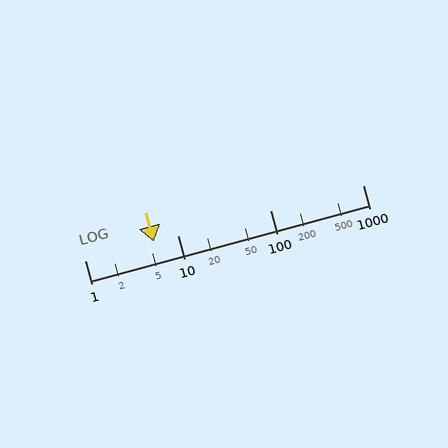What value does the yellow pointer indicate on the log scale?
The pointer indicates approximately 5.5.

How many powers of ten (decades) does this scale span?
The scale spans 3 decades, from 1 to 1000.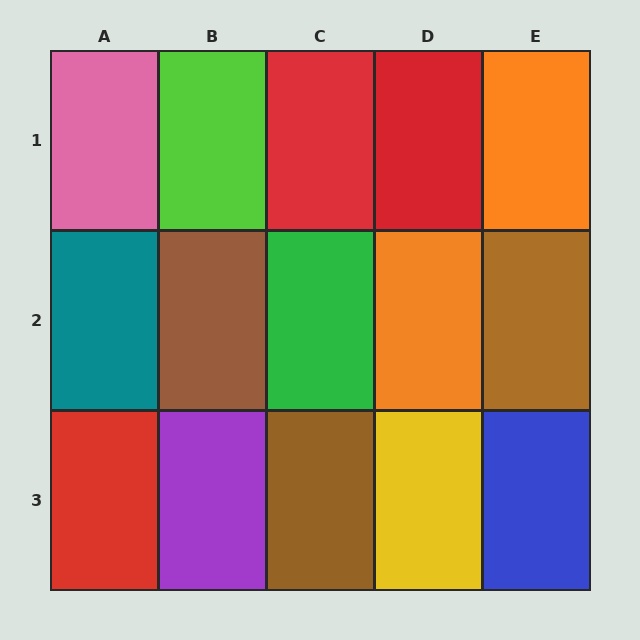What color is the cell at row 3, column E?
Blue.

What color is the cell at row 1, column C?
Red.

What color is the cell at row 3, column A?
Red.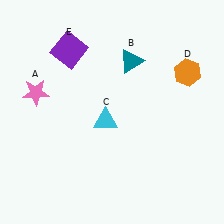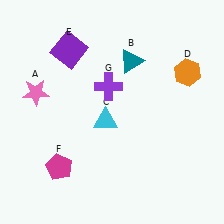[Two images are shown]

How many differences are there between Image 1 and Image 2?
There are 2 differences between the two images.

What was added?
A magenta pentagon (F), a purple cross (G) were added in Image 2.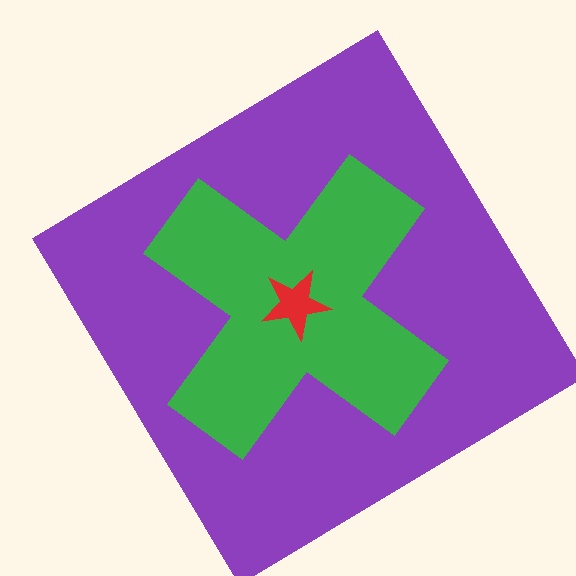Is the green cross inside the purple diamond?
Yes.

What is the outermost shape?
The purple diamond.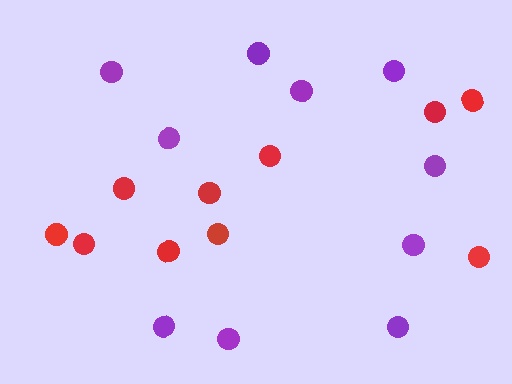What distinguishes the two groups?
There are 2 groups: one group of purple circles (10) and one group of red circles (10).